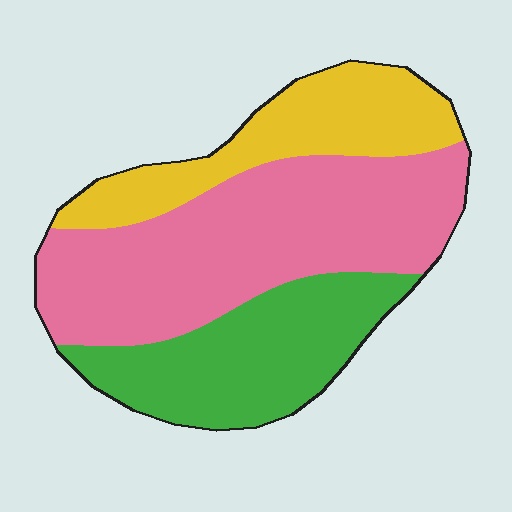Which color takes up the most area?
Pink, at roughly 50%.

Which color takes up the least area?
Yellow, at roughly 25%.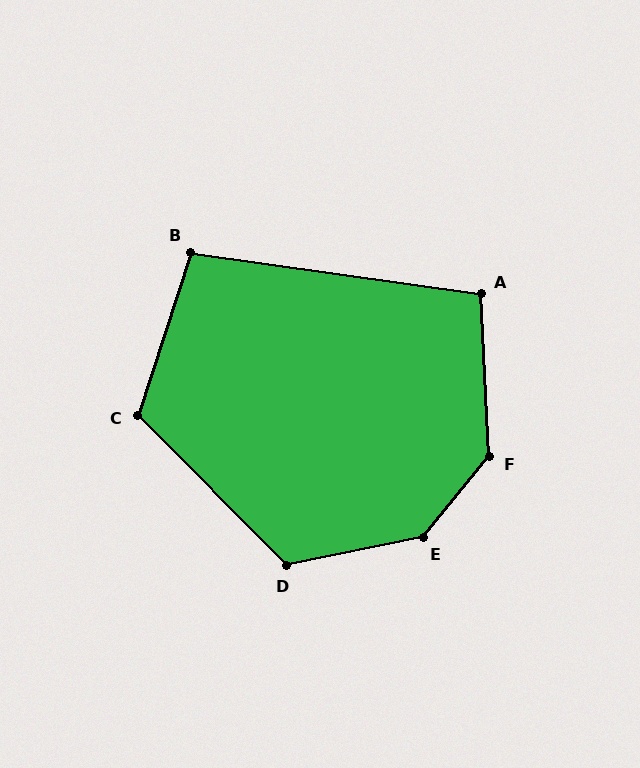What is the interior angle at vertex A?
Approximately 101 degrees (obtuse).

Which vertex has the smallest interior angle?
B, at approximately 100 degrees.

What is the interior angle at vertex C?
Approximately 117 degrees (obtuse).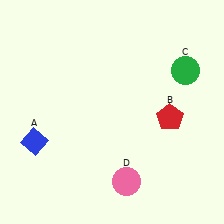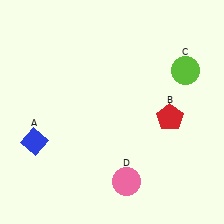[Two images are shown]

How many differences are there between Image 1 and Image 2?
There is 1 difference between the two images.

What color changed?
The circle (C) changed from green in Image 1 to lime in Image 2.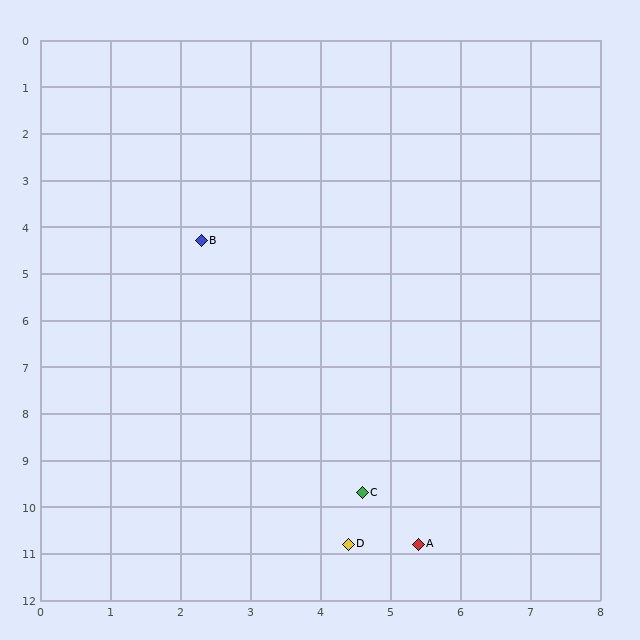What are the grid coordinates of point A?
Point A is at approximately (5.4, 10.8).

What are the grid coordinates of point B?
Point B is at approximately (2.3, 4.3).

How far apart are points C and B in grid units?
Points C and B are about 5.9 grid units apart.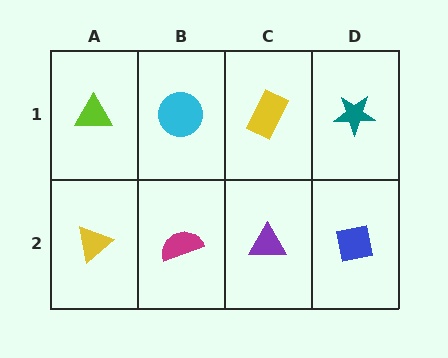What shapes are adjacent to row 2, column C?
A yellow rectangle (row 1, column C), a magenta semicircle (row 2, column B), a blue square (row 2, column D).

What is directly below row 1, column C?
A purple triangle.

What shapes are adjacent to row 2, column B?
A cyan circle (row 1, column B), a yellow triangle (row 2, column A), a purple triangle (row 2, column C).